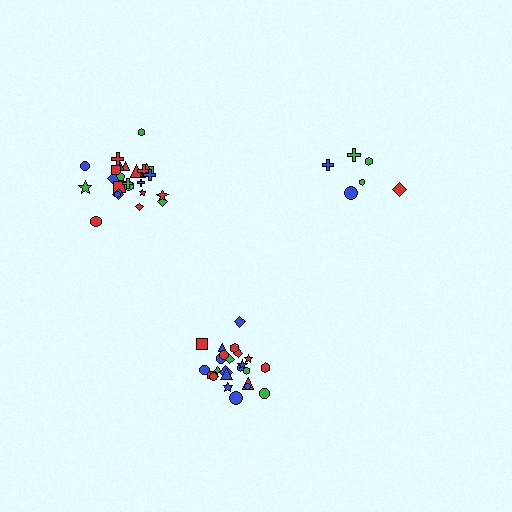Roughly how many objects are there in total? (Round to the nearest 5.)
Roughly 55 objects in total.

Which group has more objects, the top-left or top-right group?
The top-left group.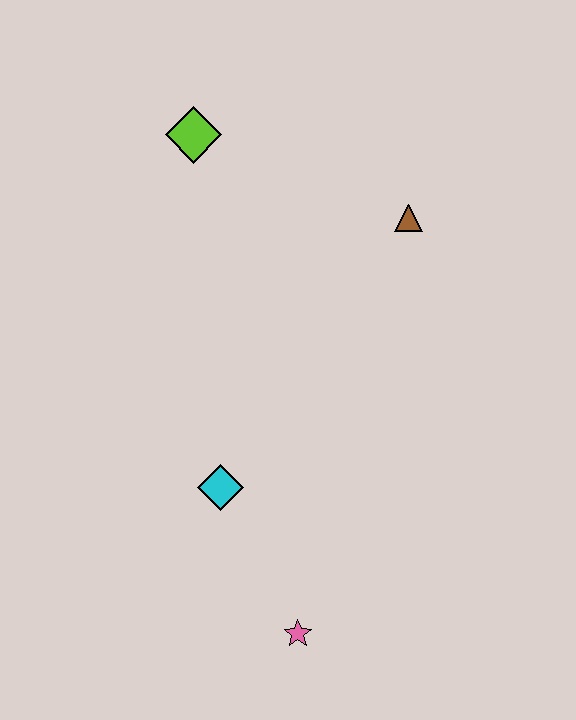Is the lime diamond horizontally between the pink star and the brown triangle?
No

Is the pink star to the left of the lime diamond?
No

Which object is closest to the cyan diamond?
The pink star is closest to the cyan diamond.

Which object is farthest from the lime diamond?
The pink star is farthest from the lime diamond.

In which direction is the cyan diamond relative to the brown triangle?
The cyan diamond is below the brown triangle.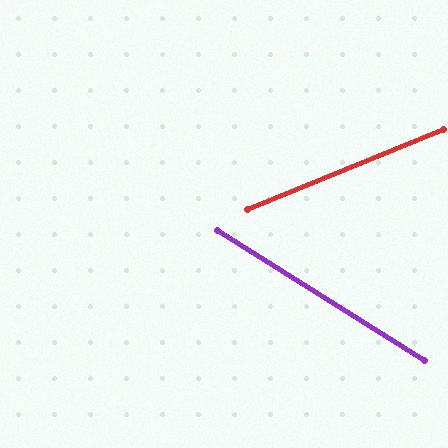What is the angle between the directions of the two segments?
Approximately 54 degrees.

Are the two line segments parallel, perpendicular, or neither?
Neither parallel nor perpendicular — they differ by about 54°.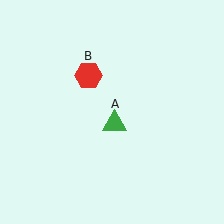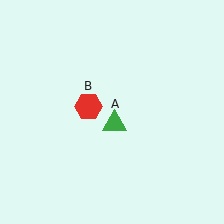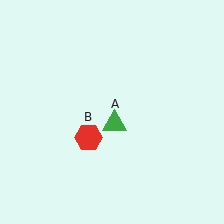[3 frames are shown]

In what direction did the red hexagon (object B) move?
The red hexagon (object B) moved down.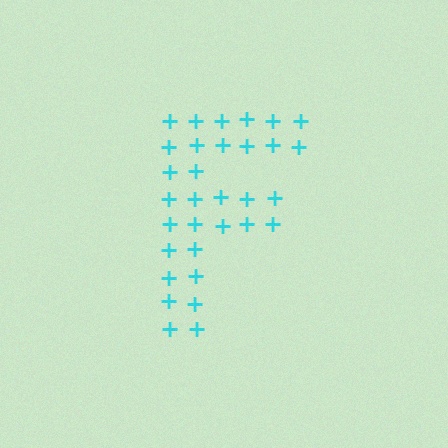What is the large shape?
The large shape is the letter F.